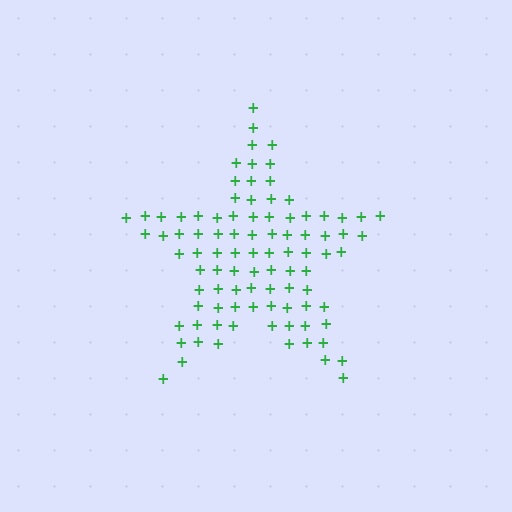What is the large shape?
The large shape is a star.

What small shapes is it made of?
It is made of small plus signs.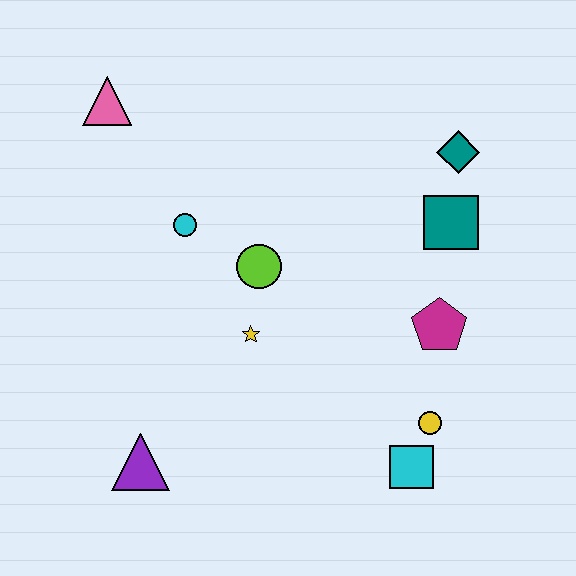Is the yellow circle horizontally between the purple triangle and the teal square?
Yes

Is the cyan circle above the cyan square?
Yes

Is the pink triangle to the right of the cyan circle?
No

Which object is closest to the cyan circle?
The lime circle is closest to the cyan circle.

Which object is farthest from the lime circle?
The cyan square is farthest from the lime circle.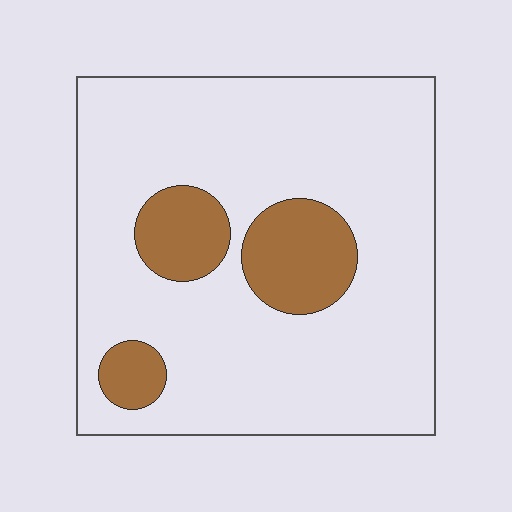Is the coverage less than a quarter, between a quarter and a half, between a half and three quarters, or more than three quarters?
Less than a quarter.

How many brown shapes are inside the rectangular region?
3.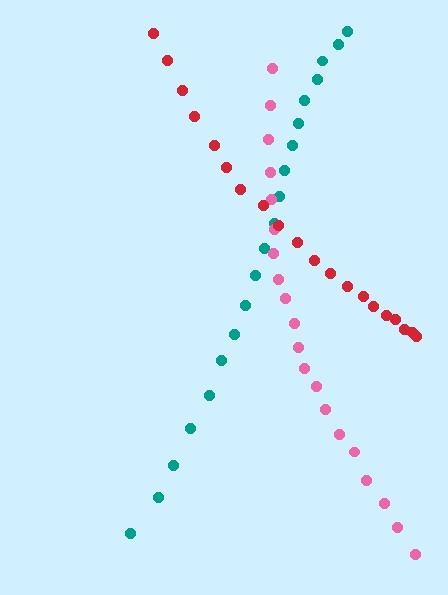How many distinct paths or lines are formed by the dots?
There are 3 distinct paths.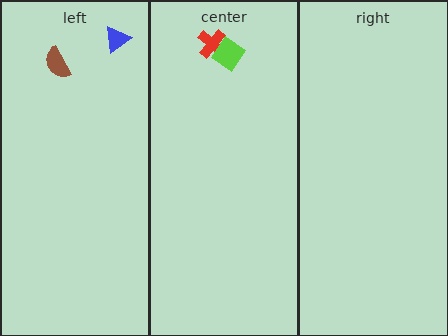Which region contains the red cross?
The center region.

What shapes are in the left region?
The brown semicircle, the blue triangle.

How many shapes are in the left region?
2.